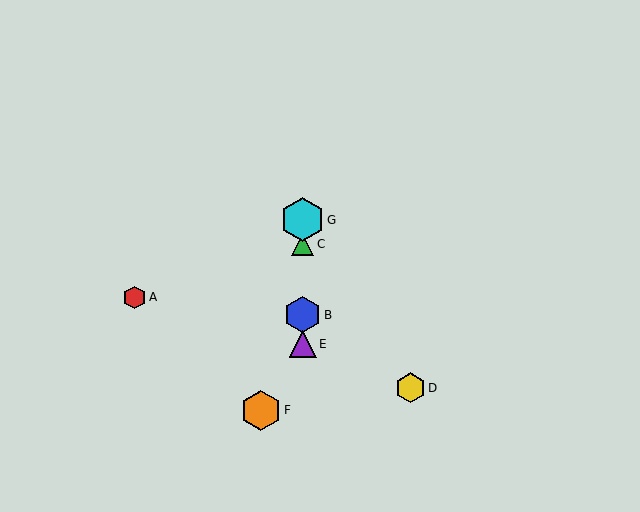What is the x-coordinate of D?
Object D is at x≈410.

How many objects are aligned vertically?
4 objects (B, C, E, G) are aligned vertically.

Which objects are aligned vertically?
Objects B, C, E, G are aligned vertically.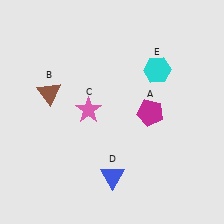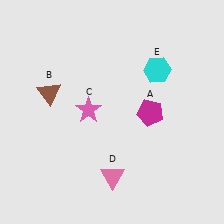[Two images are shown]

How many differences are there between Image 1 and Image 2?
There is 1 difference between the two images.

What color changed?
The triangle (D) changed from blue in Image 1 to pink in Image 2.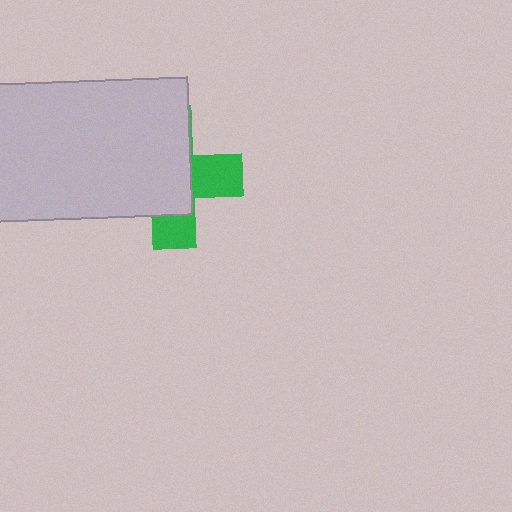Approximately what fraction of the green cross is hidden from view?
Roughly 65% of the green cross is hidden behind the light gray rectangle.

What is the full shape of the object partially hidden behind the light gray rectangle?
The partially hidden object is a green cross.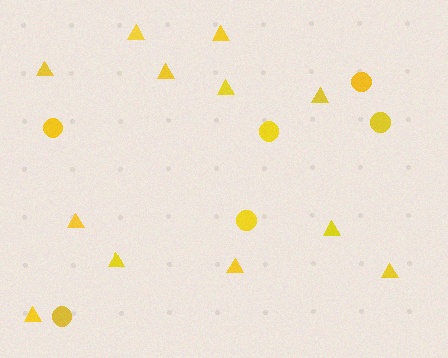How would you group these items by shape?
There are 2 groups: one group of triangles (12) and one group of circles (6).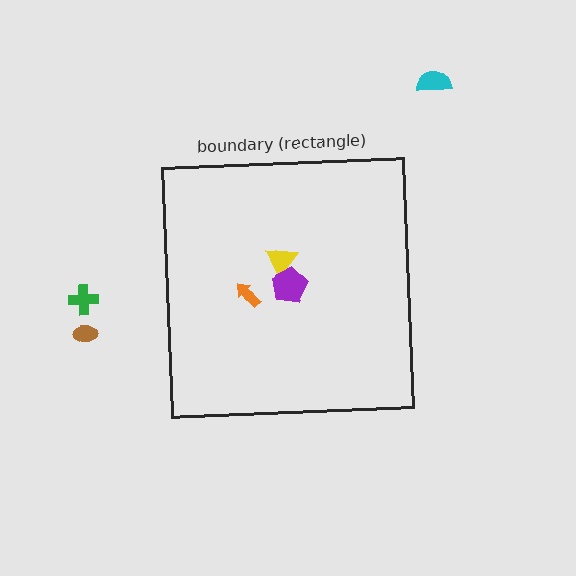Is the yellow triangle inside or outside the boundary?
Inside.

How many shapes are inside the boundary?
3 inside, 3 outside.